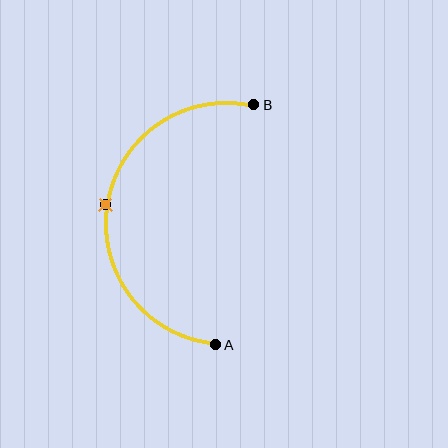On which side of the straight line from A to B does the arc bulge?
The arc bulges to the left of the straight line connecting A and B.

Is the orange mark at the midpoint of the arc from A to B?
Yes. The orange mark lies on the arc at equal arc-length from both A and B — it is the arc midpoint.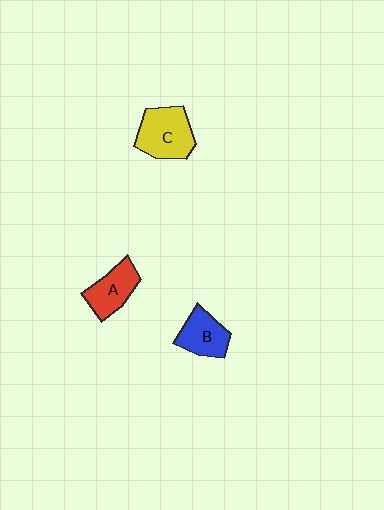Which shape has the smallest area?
Shape B (blue).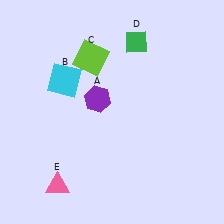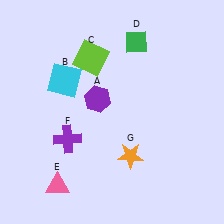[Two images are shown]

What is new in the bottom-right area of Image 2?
An orange star (G) was added in the bottom-right area of Image 2.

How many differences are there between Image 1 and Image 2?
There are 2 differences between the two images.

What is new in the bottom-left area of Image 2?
A purple cross (F) was added in the bottom-left area of Image 2.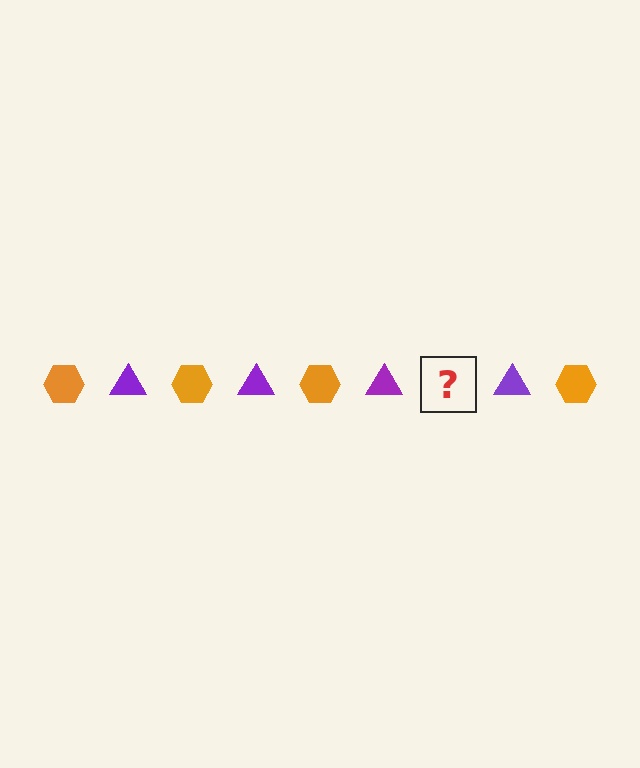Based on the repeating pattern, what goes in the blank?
The blank should be an orange hexagon.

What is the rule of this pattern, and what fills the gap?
The rule is that the pattern alternates between orange hexagon and purple triangle. The gap should be filled with an orange hexagon.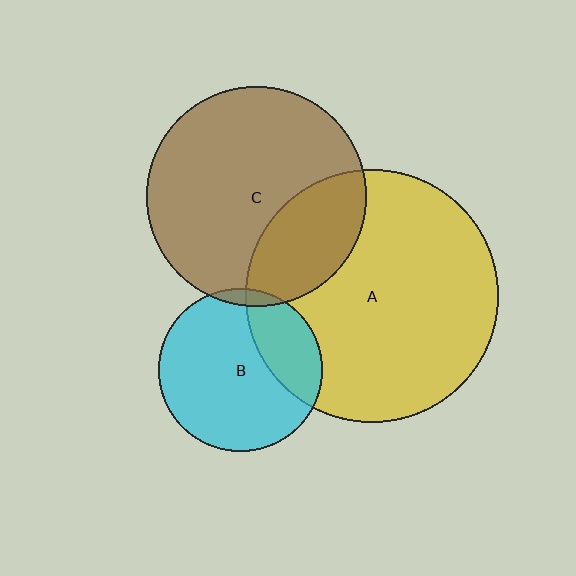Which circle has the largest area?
Circle A (yellow).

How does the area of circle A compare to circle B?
Approximately 2.4 times.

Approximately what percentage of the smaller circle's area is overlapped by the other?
Approximately 5%.